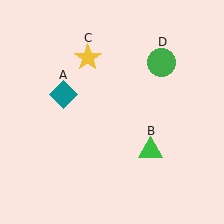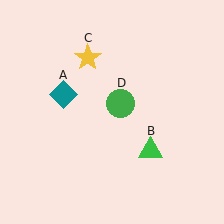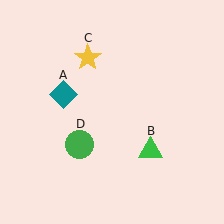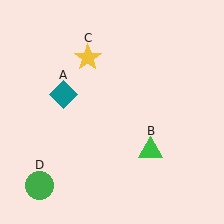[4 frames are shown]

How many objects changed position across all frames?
1 object changed position: green circle (object D).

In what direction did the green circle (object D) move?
The green circle (object D) moved down and to the left.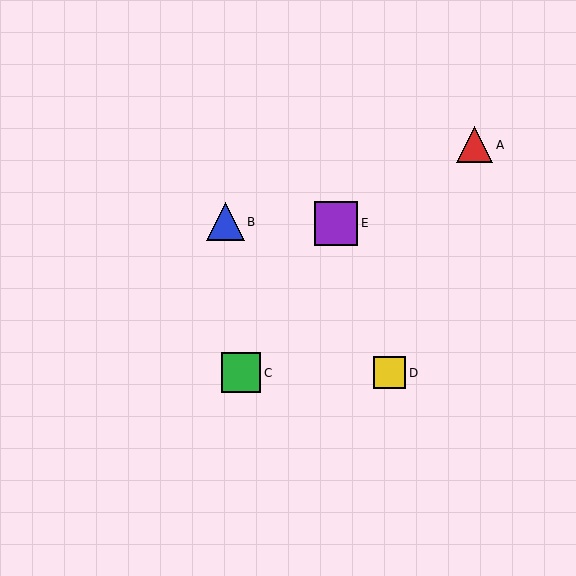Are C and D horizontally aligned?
Yes, both are at y≈373.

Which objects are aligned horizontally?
Objects C, D are aligned horizontally.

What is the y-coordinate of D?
Object D is at y≈373.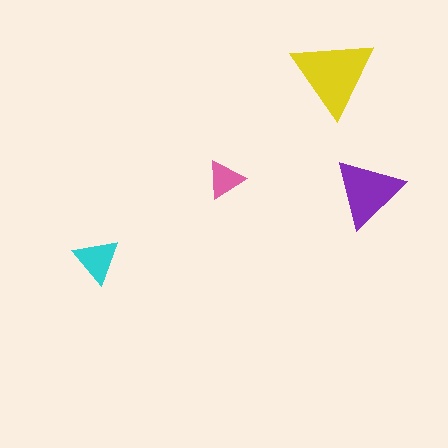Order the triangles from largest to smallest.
the yellow one, the purple one, the cyan one, the pink one.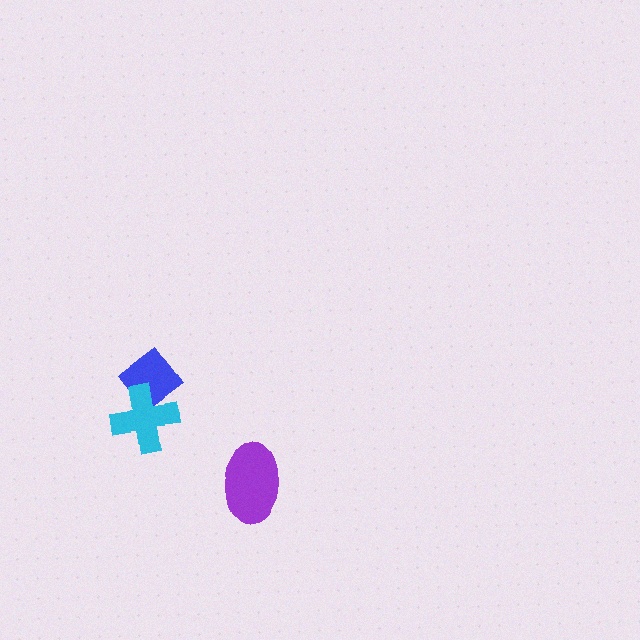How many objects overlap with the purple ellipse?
0 objects overlap with the purple ellipse.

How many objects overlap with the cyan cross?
1 object overlaps with the cyan cross.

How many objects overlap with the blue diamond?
1 object overlaps with the blue diamond.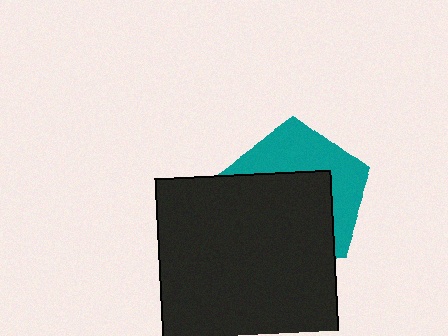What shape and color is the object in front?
The object in front is a black rectangle.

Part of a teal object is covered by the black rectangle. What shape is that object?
It is a pentagon.